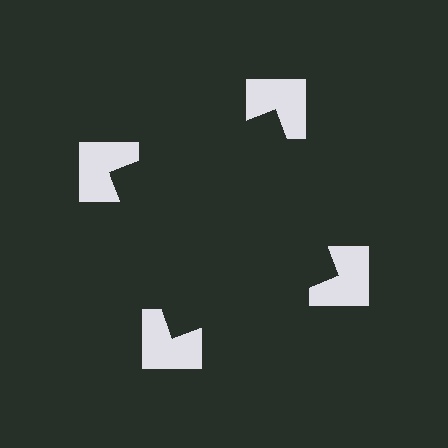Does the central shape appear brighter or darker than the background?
It typically appears slightly darker than the background, even though no actual brightness change is drawn.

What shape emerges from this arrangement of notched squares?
An illusory square — its edges are inferred from the aligned wedge cuts in the notched squares, not physically drawn.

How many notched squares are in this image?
There are 4 — one at each vertex of the illusory square.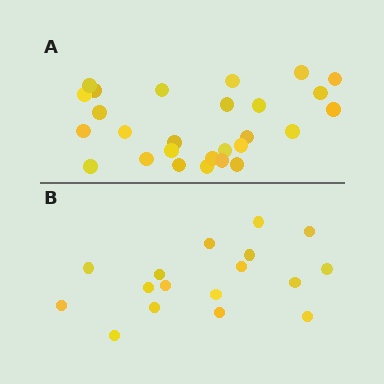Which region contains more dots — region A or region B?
Region A (the top region) has more dots.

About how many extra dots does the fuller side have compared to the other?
Region A has roughly 10 or so more dots than region B.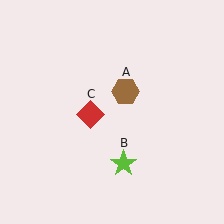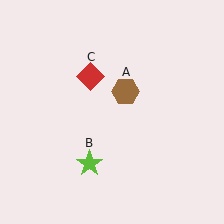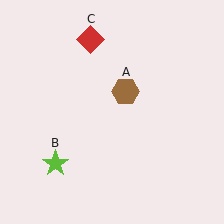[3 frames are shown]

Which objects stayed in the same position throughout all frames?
Brown hexagon (object A) remained stationary.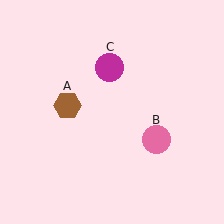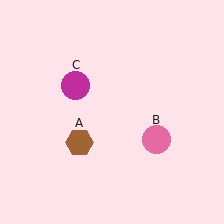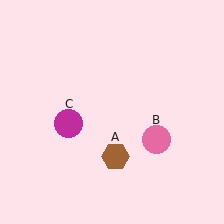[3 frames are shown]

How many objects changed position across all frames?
2 objects changed position: brown hexagon (object A), magenta circle (object C).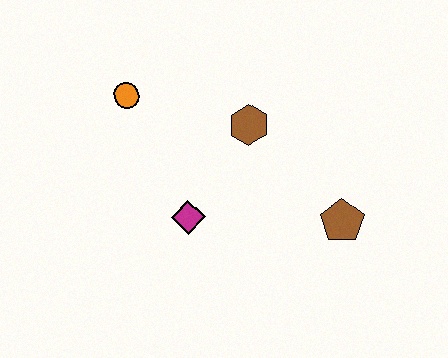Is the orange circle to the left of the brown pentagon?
Yes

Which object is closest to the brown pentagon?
The brown hexagon is closest to the brown pentagon.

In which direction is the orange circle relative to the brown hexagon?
The orange circle is to the left of the brown hexagon.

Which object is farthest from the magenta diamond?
The brown pentagon is farthest from the magenta diamond.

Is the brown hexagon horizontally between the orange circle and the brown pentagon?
Yes